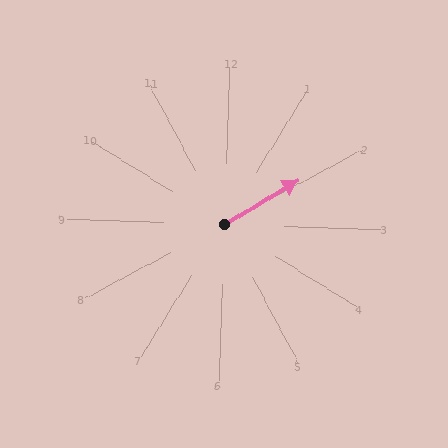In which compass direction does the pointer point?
Northeast.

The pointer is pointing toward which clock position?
Roughly 2 o'clock.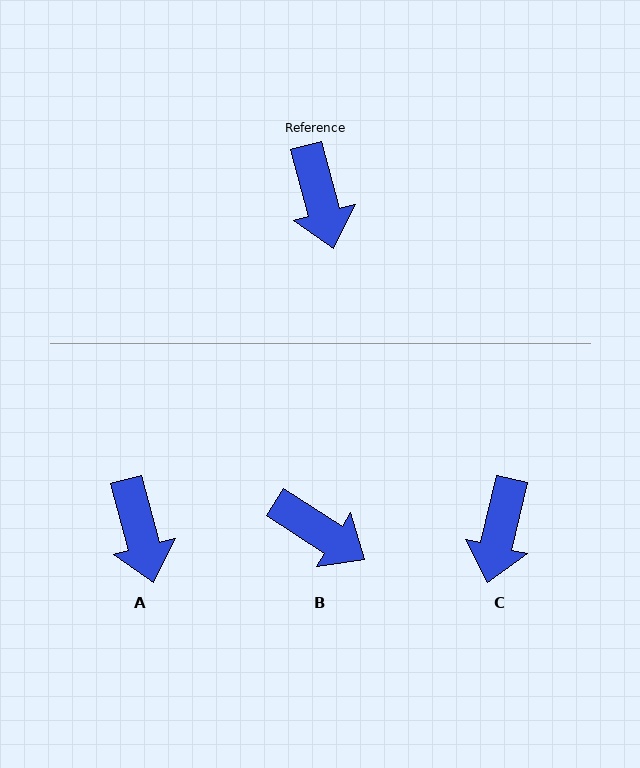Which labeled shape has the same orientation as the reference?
A.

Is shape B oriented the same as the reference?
No, it is off by about 42 degrees.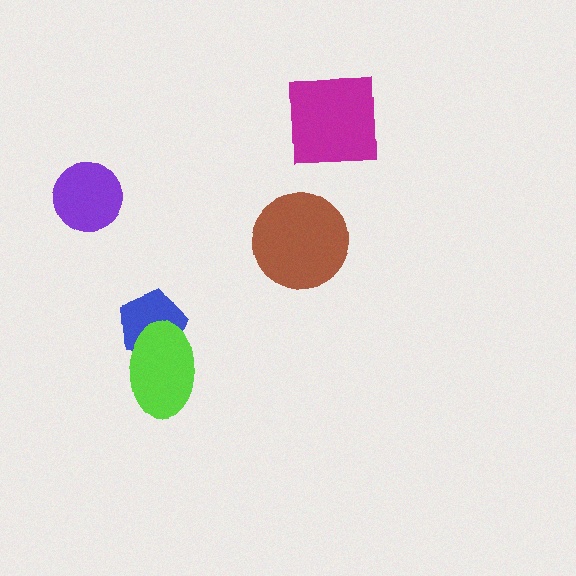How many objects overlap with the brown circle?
0 objects overlap with the brown circle.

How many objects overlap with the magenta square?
0 objects overlap with the magenta square.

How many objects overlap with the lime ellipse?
1 object overlaps with the lime ellipse.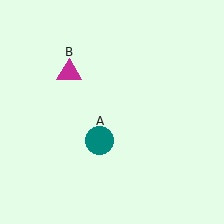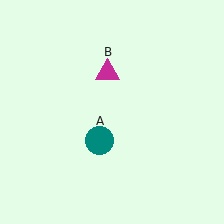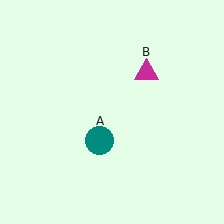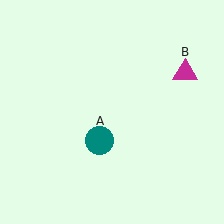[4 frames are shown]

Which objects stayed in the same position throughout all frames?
Teal circle (object A) remained stationary.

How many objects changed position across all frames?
1 object changed position: magenta triangle (object B).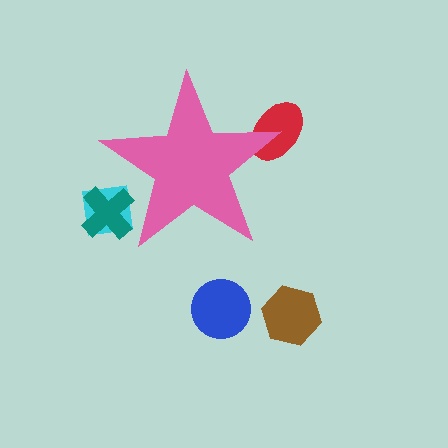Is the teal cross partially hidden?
Yes, the teal cross is partially hidden behind the pink star.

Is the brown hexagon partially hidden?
No, the brown hexagon is fully visible.